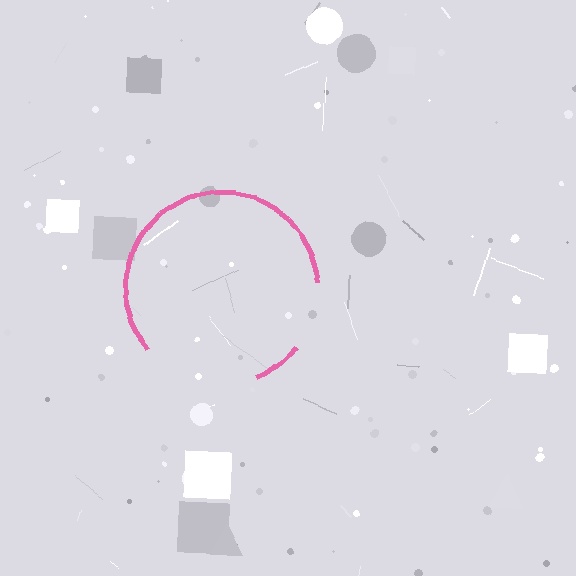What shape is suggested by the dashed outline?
The dashed outline suggests a circle.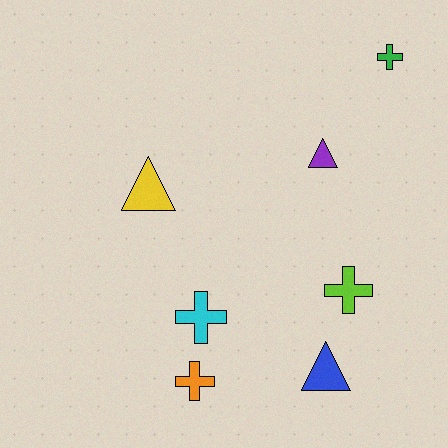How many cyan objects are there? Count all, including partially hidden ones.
There is 1 cyan object.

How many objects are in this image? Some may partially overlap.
There are 7 objects.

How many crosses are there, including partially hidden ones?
There are 4 crosses.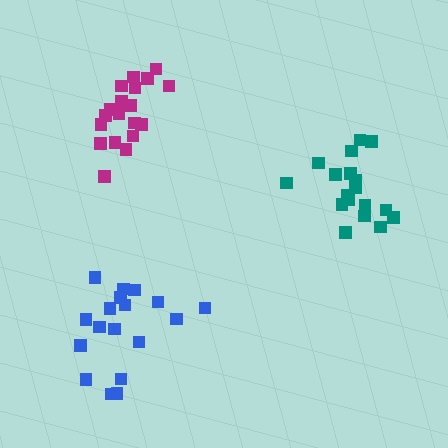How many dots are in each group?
Group 1: 18 dots, Group 2: 18 dots, Group 3: 19 dots (55 total).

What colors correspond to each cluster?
The clusters are colored: blue, teal, magenta.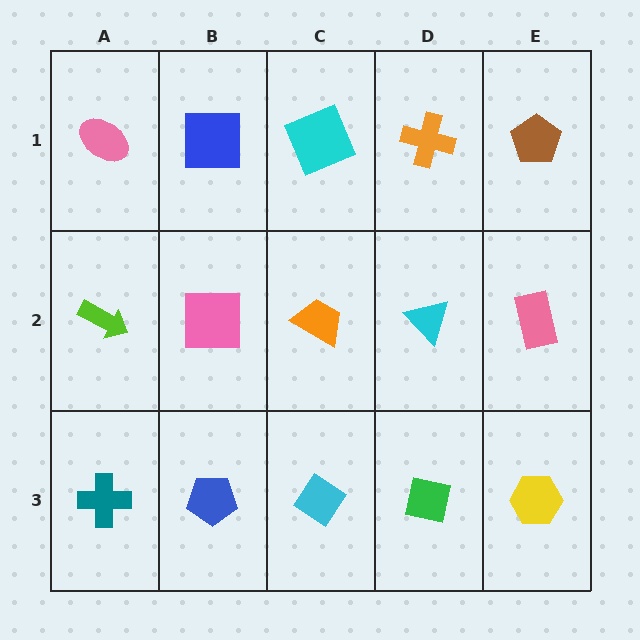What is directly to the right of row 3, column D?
A yellow hexagon.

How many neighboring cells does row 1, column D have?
3.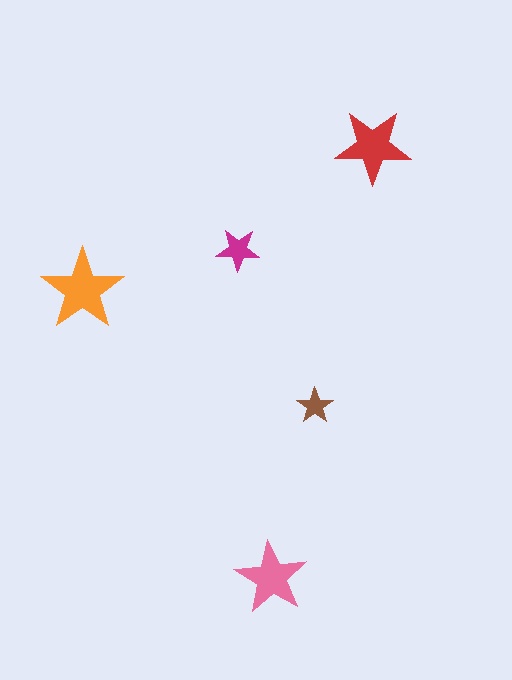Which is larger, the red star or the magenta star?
The red one.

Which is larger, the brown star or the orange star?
The orange one.